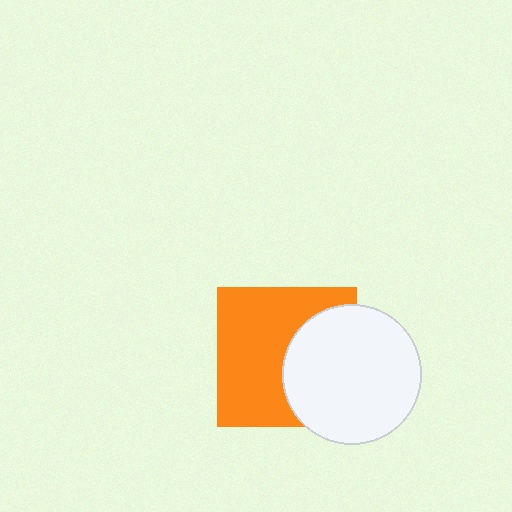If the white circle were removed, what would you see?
You would see the complete orange square.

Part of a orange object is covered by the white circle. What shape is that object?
It is a square.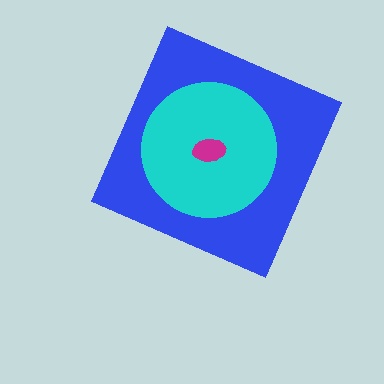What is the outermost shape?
The blue diamond.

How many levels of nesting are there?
3.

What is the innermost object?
The magenta ellipse.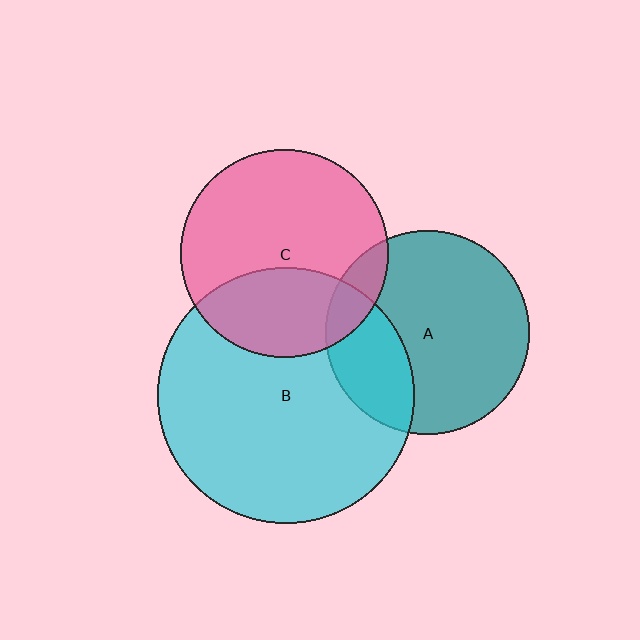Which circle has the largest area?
Circle B (cyan).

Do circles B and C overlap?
Yes.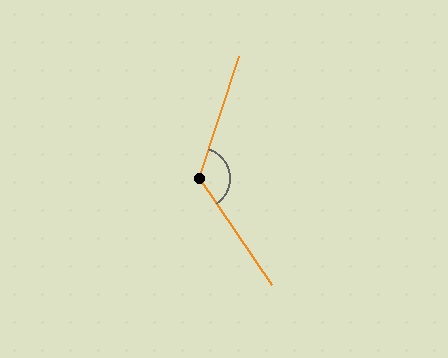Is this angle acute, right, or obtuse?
It is obtuse.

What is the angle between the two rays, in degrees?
Approximately 128 degrees.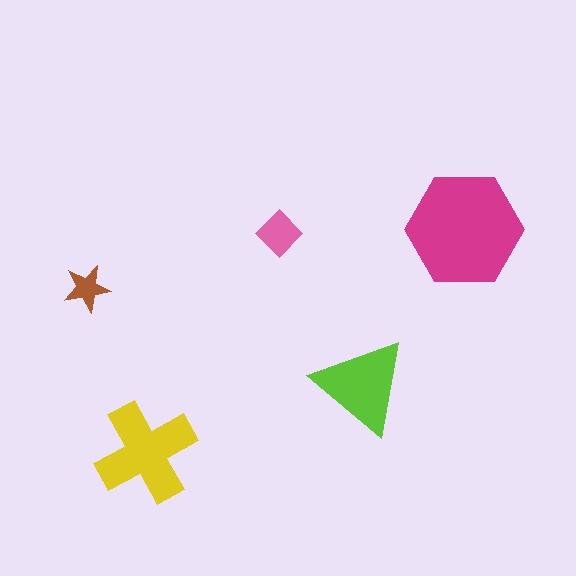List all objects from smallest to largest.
The brown star, the pink diamond, the lime triangle, the yellow cross, the magenta hexagon.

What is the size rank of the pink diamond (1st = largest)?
4th.